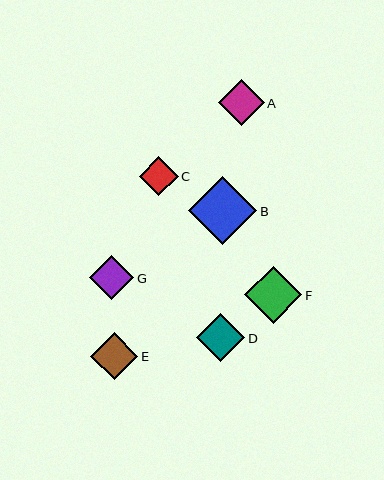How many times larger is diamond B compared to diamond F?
Diamond B is approximately 1.2 times the size of diamond F.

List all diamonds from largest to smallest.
From largest to smallest: B, F, D, E, A, G, C.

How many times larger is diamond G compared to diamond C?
Diamond G is approximately 1.1 times the size of diamond C.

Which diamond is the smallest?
Diamond C is the smallest with a size of approximately 39 pixels.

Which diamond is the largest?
Diamond B is the largest with a size of approximately 68 pixels.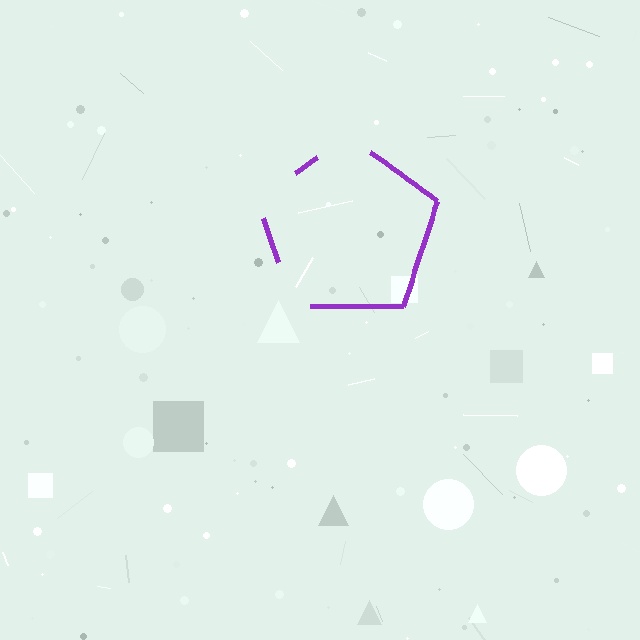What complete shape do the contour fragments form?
The contour fragments form a pentagon.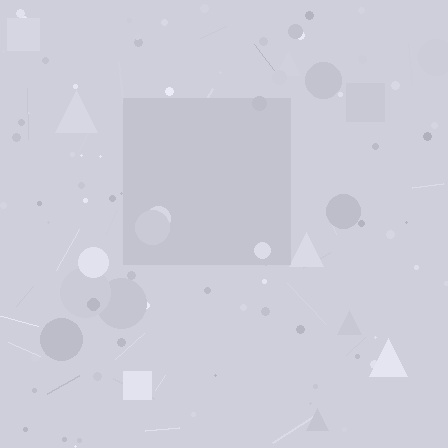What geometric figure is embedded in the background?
A square is embedded in the background.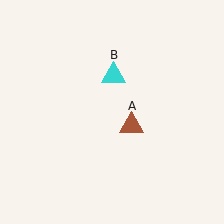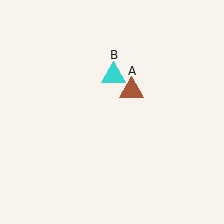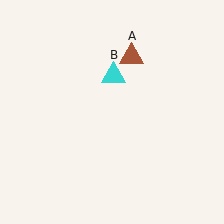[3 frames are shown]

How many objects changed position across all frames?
1 object changed position: brown triangle (object A).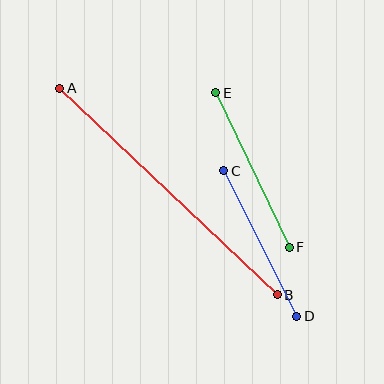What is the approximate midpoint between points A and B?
The midpoint is at approximately (169, 191) pixels.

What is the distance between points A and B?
The distance is approximately 299 pixels.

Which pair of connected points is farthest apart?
Points A and B are farthest apart.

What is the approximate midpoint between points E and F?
The midpoint is at approximately (252, 170) pixels.